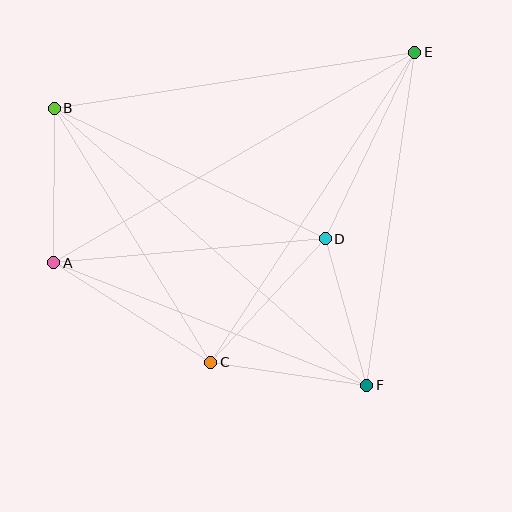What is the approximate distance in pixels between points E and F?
The distance between E and F is approximately 336 pixels.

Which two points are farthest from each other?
Points A and E are farthest from each other.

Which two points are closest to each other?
Points D and F are closest to each other.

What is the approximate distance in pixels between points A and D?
The distance between A and D is approximately 272 pixels.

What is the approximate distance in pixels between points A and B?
The distance between A and B is approximately 154 pixels.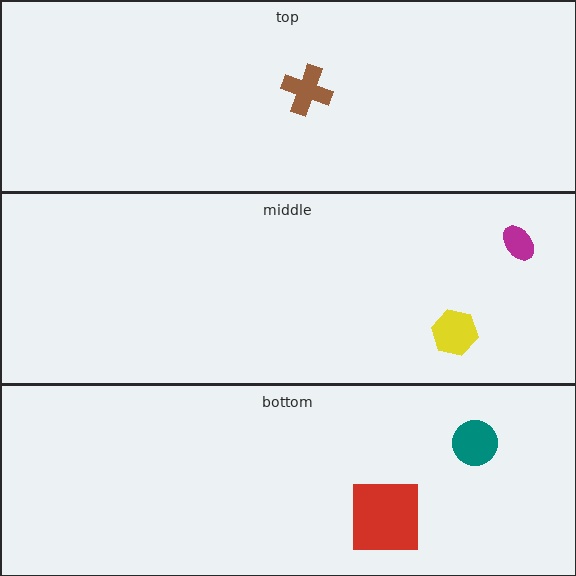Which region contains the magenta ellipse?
The middle region.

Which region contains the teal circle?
The bottom region.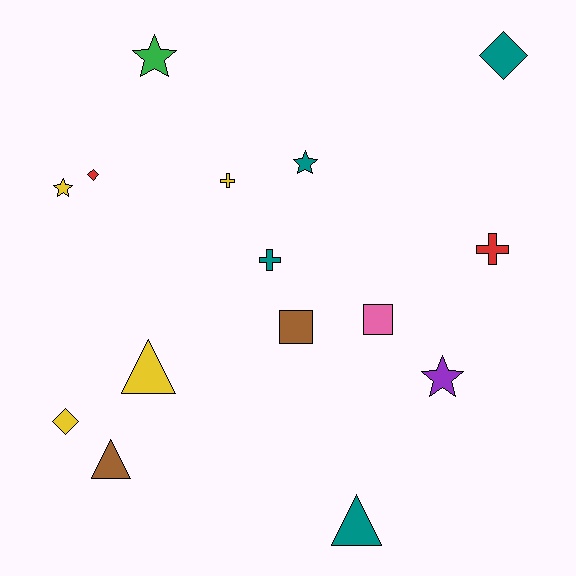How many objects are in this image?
There are 15 objects.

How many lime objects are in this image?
There are no lime objects.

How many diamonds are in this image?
There are 3 diamonds.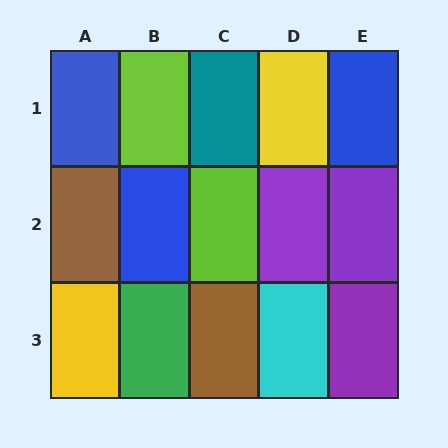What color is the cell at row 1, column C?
Teal.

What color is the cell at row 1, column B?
Lime.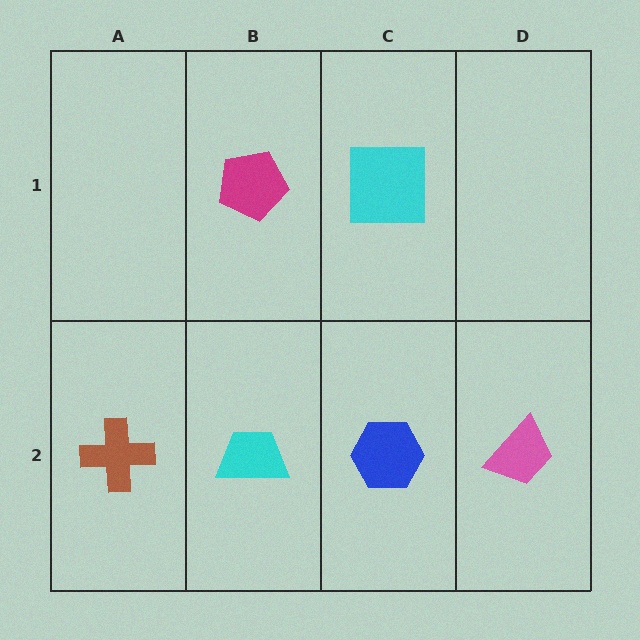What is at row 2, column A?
A brown cross.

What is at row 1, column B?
A magenta pentagon.